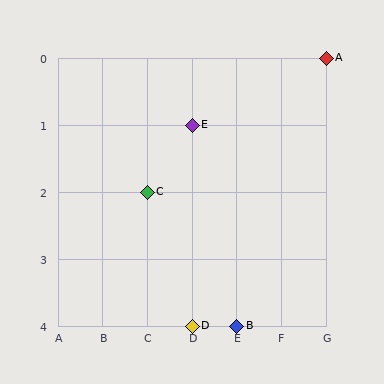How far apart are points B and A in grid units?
Points B and A are 2 columns and 4 rows apart (about 4.5 grid units diagonally).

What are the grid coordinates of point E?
Point E is at grid coordinates (D, 1).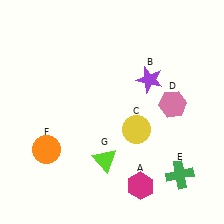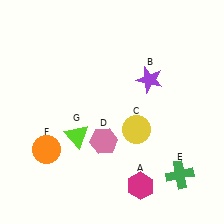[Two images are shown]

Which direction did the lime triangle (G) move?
The lime triangle (G) moved left.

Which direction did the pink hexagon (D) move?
The pink hexagon (D) moved left.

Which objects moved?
The objects that moved are: the pink hexagon (D), the lime triangle (G).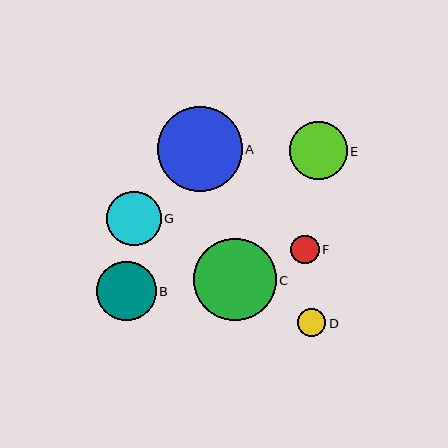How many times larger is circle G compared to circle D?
Circle G is approximately 1.9 times the size of circle D.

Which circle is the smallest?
Circle D is the smallest with a size of approximately 28 pixels.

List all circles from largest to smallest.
From largest to smallest: A, C, B, E, G, F, D.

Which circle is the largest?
Circle A is the largest with a size of approximately 85 pixels.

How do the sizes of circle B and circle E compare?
Circle B and circle E are approximately the same size.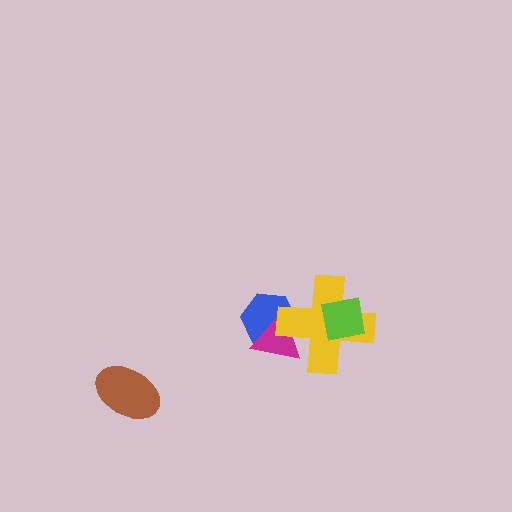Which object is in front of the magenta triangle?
The yellow cross is in front of the magenta triangle.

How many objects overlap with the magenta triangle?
2 objects overlap with the magenta triangle.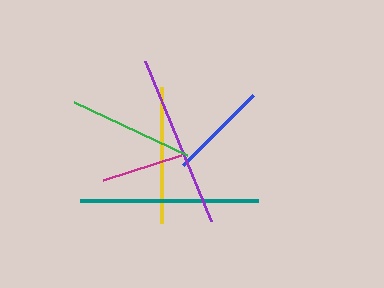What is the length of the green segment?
The green segment is approximately 125 pixels long.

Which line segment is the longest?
The teal line is the longest at approximately 177 pixels.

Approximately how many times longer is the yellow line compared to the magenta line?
The yellow line is approximately 1.6 times the length of the magenta line.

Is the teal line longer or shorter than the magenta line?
The teal line is longer than the magenta line.